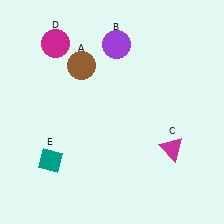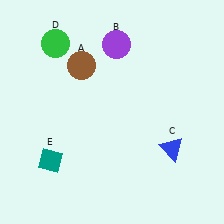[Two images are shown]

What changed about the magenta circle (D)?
In Image 1, D is magenta. In Image 2, it changed to green.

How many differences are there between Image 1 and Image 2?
There are 2 differences between the two images.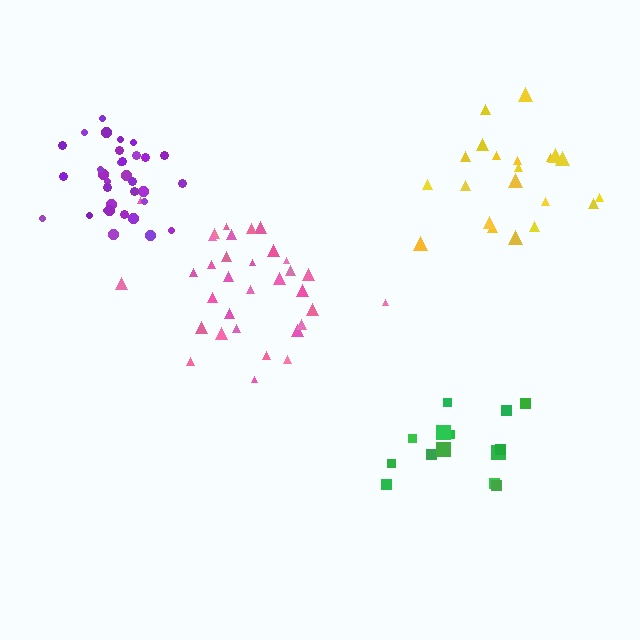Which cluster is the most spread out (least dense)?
Yellow.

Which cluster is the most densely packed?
Purple.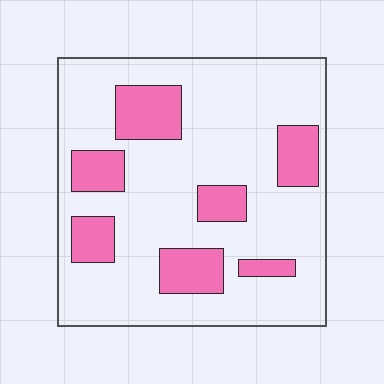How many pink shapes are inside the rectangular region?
7.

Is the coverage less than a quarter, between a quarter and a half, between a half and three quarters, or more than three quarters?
Less than a quarter.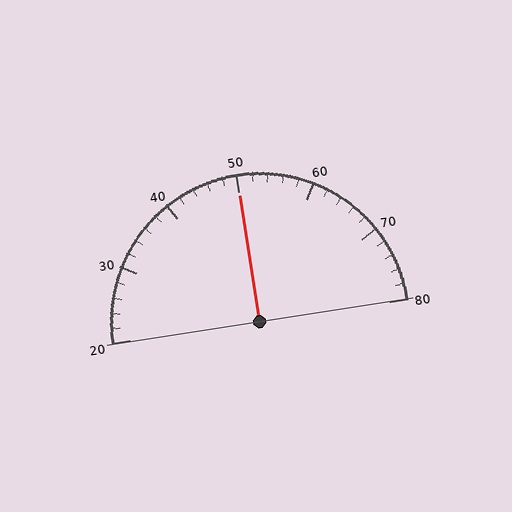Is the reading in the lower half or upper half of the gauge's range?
The reading is in the upper half of the range (20 to 80).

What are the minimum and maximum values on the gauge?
The gauge ranges from 20 to 80.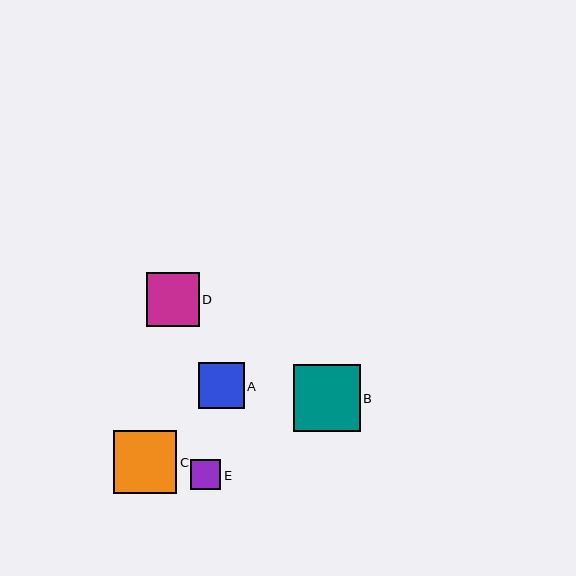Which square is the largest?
Square B is the largest with a size of approximately 67 pixels.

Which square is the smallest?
Square E is the smallest with a size of approximately 30 pixels.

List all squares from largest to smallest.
From largest to smallest: B, C, D, A, E.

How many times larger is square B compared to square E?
Square B is approximately 2.3 times the size of square E.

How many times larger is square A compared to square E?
Square A is approximately 1.5 times the size of square E.